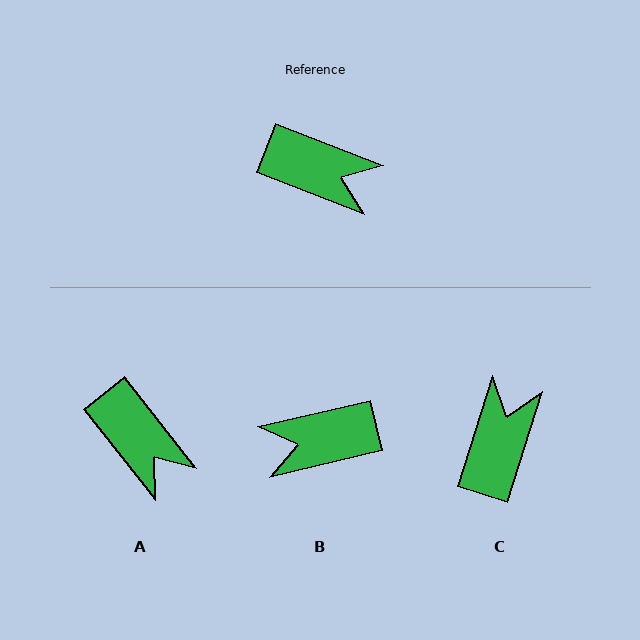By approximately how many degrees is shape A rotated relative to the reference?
Approximately 31 degrees clockwise.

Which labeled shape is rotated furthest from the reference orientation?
B, about 146 degrees away.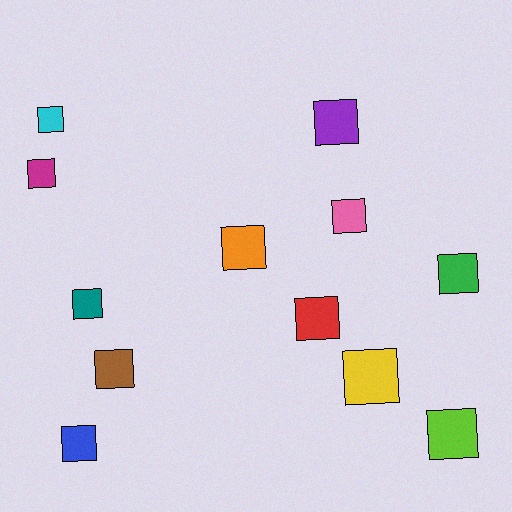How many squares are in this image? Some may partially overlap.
There are 12 squares.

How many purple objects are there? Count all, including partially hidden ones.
There is 1 purple object.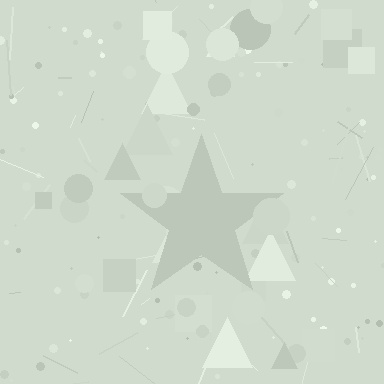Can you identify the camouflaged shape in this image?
The camouflaged shape is a star.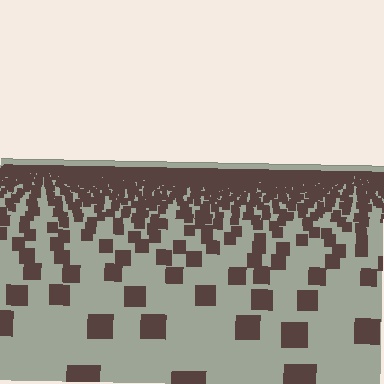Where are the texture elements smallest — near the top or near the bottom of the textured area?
Near the top.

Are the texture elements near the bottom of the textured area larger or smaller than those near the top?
Larger. Near the bottom, elements are closer to the viewer and appear at a bigger on-screen size.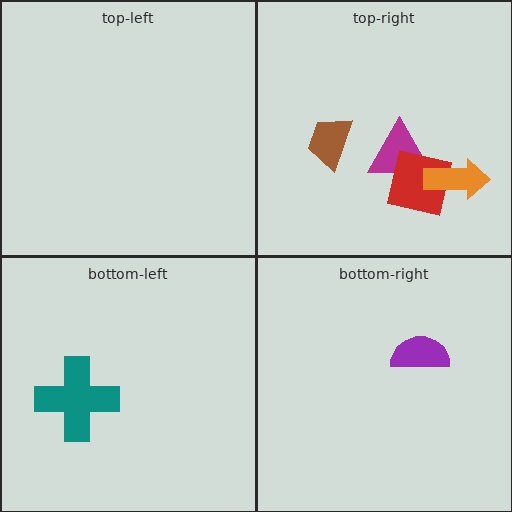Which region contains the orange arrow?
The top-right region.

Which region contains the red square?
The top-right region.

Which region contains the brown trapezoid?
The top-right region.